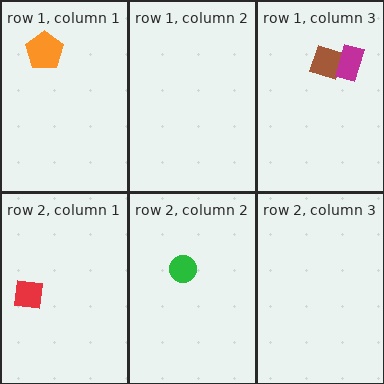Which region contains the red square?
The row 2, column 1 region.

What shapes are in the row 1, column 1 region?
The orange pentagon.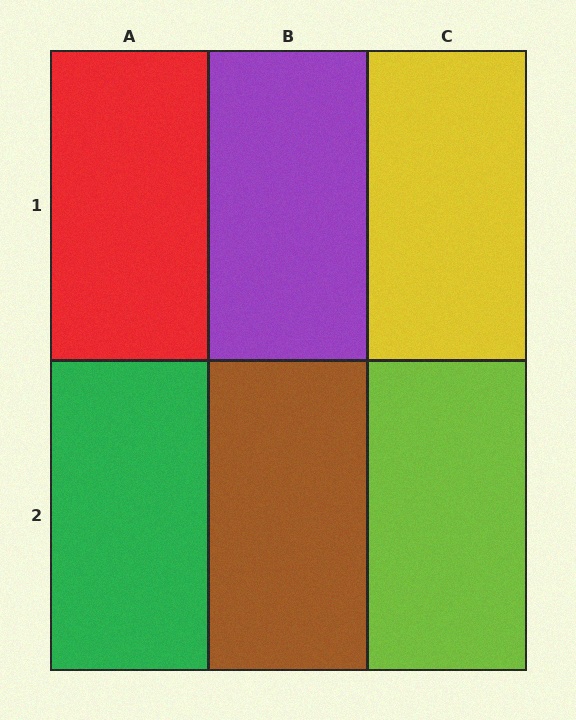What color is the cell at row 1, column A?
Red.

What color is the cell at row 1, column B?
Purple.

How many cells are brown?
1 cell is brown.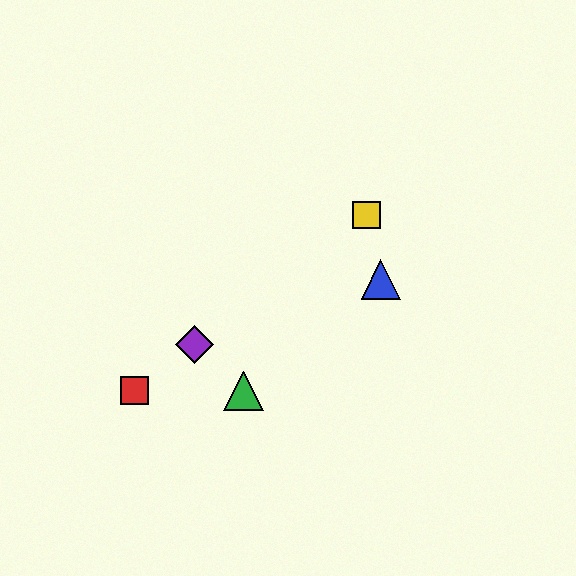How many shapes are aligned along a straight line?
3 shapes (the red square, the yellow square, the purple diamond) are aligned along a straight line.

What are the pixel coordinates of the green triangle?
The green triangle is at (243, 391).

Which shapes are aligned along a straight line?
The red square, the yellow square, the purple diamond are aligned along a straight line.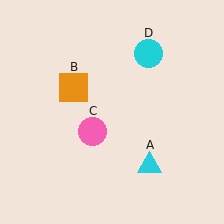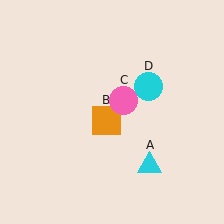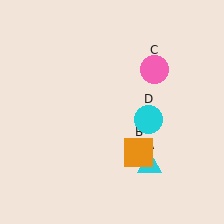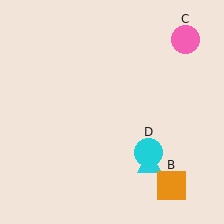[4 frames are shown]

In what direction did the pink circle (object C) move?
The pink circle (object C) moved up and to the right.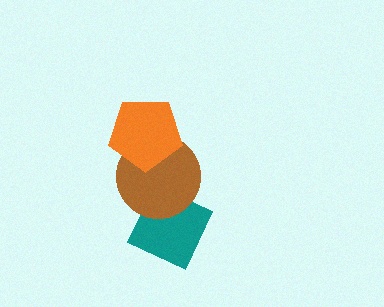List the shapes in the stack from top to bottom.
From top to bottom: the orange pentagon, the brown circle, the teal diamond.